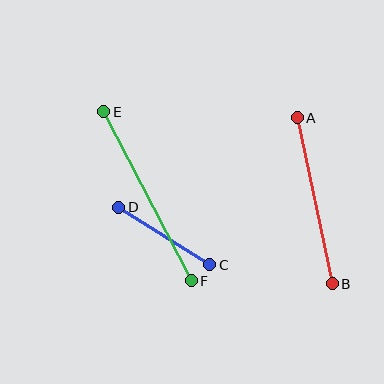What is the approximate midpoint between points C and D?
The midpoint is at approximately (164, 236) pixels.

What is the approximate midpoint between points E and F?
The midpoint is at approximately (147, 196) pixels.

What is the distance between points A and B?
The distance is approximately 170 pixels.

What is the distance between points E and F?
The distance is approximately 190 pixels.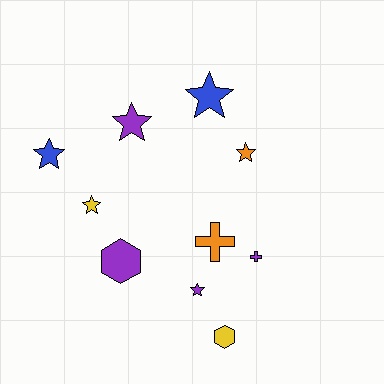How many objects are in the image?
There are 10 objects.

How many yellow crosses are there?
There are no yellow crosses.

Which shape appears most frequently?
Star, with 6 objects.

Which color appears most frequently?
Purple, with 4 objects.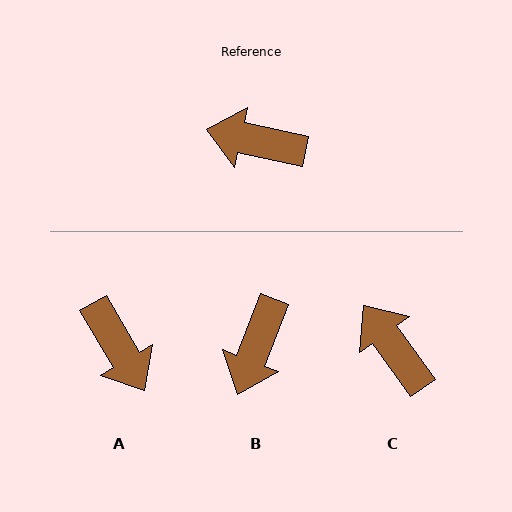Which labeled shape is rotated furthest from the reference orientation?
A, about 133 degrees away.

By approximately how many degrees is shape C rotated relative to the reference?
Approximately 42 degrees clockwise.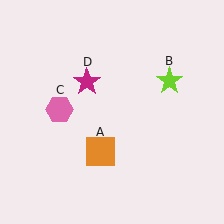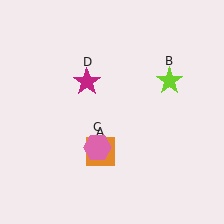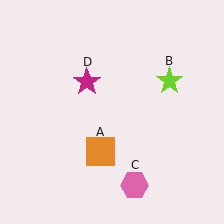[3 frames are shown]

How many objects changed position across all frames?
1 object changed position: pink hexagon (object C).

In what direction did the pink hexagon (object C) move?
The pink hexagon (object C) moved down and to the right.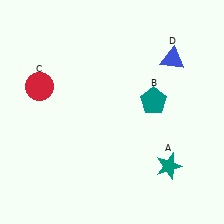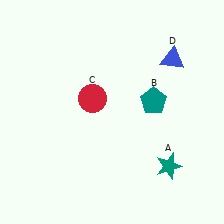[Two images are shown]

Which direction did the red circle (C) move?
The red circle (C) moved right.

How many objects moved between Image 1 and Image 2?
1 object moved between the two images.